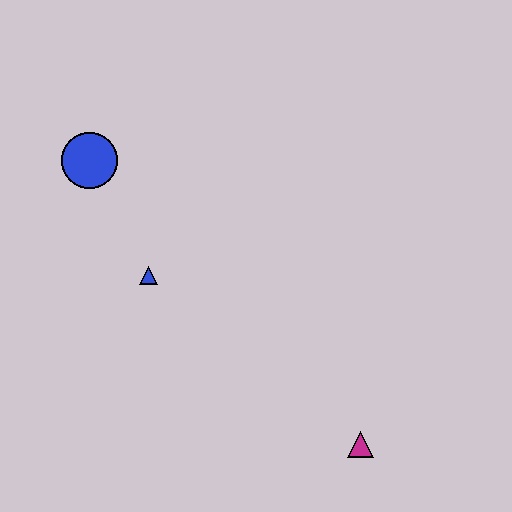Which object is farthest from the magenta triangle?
The blue circle is farthest from the magenta triangle.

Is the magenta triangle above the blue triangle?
No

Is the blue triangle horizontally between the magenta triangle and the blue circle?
Yes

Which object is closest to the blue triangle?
The blue circle is closest to the blue triangle.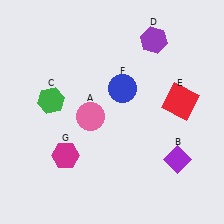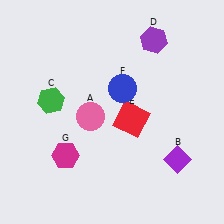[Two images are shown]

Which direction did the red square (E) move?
The red square (E) moved left.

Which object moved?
The red square (E) moved left.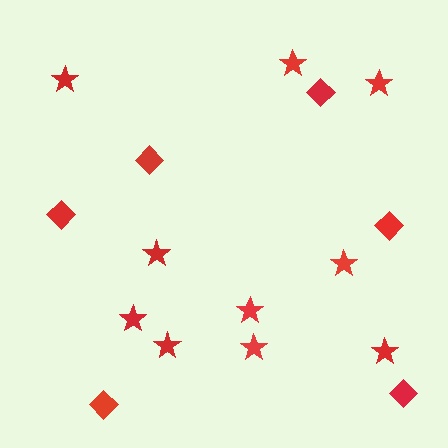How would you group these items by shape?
There are 2 groups: one group of diamonds (6) and one group of stars (10).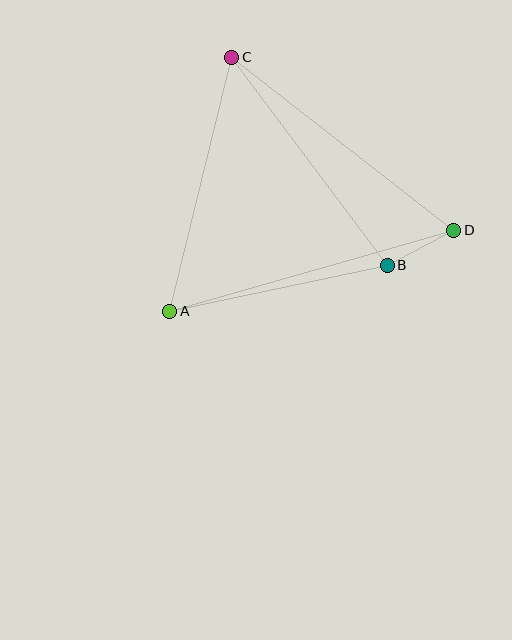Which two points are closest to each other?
Points B and D are closest to each other.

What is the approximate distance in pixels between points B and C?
The distance between B and C is approximately 259 pixels.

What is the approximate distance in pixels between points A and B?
The distance between A and B is approximately 222 pixels.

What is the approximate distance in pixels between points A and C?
The distance between A and C is approximately 261 pixels.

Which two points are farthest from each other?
Points A and D are farthest from each other.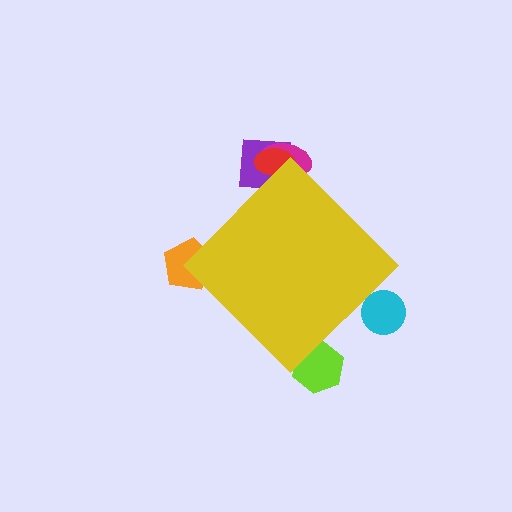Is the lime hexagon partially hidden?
Yes, the lime hexagon is partially hidden behind the yellow diamond.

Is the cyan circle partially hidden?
Yes, the cyan circle is partially hidden behind the yellow diamond.